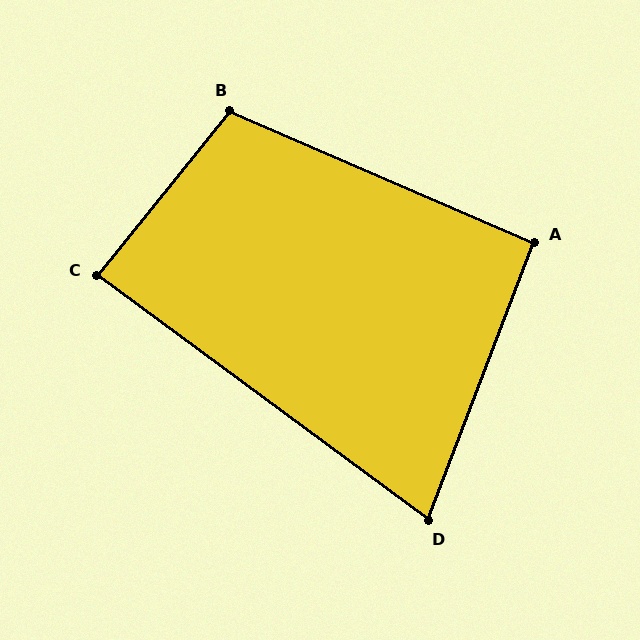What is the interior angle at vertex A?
Approximately 93 degrees (approximately right).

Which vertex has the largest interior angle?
B, at approximately 106 degrees.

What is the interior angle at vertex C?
Approximately 87 degrees (approximately right).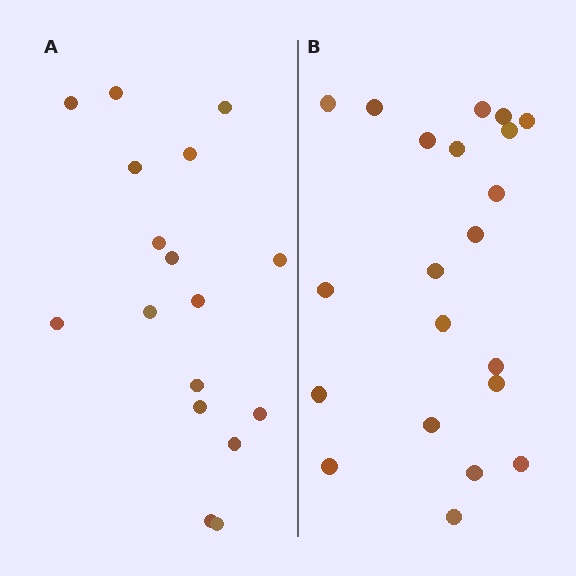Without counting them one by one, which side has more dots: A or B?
Region B (the right region) has more dots.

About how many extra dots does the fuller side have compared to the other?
Region B has about 4 more dots than region A.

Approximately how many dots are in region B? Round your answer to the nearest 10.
About 20 dots. (The exact count is 21, which rounds to 20.)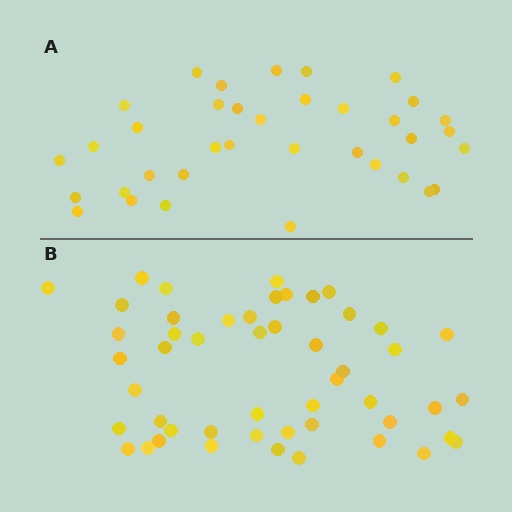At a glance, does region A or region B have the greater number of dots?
Region B (the bottom region) has more dots.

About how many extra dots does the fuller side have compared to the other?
Region B has approximately 15 more dots than region A.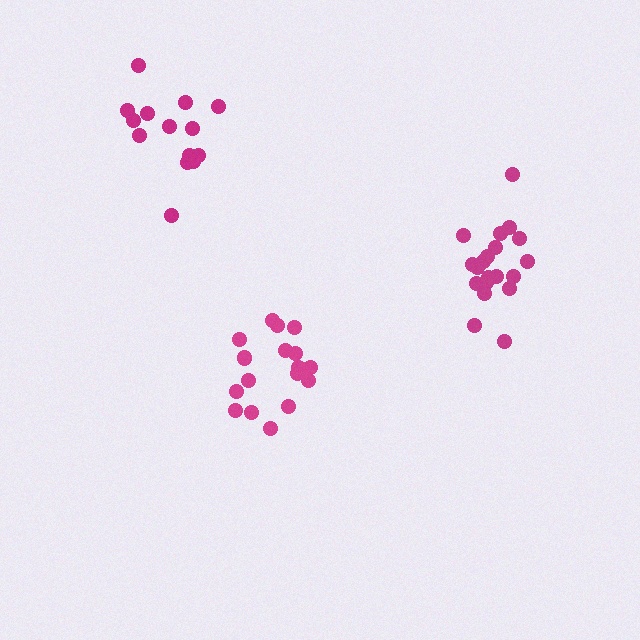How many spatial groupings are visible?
There are 3 spatial groupings.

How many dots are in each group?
Group 1: 20 dots, Group 2: 19 dots, Group 3: 14 dots (53 total).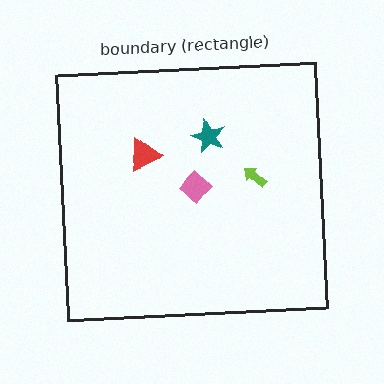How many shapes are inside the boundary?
4 inside, 0 outside.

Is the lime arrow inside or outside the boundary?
Inside.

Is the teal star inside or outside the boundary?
Inside.